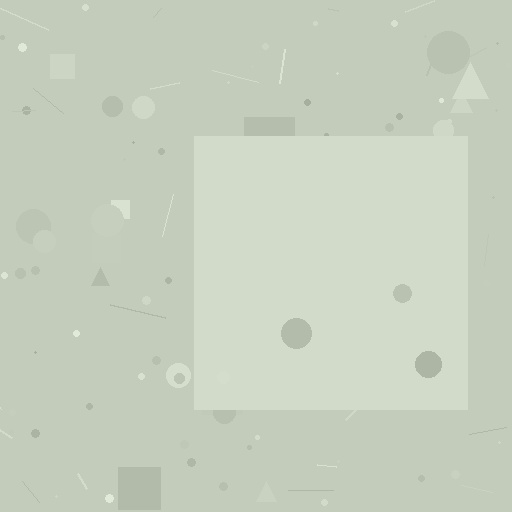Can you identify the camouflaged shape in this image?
The camouflaged shape is a square.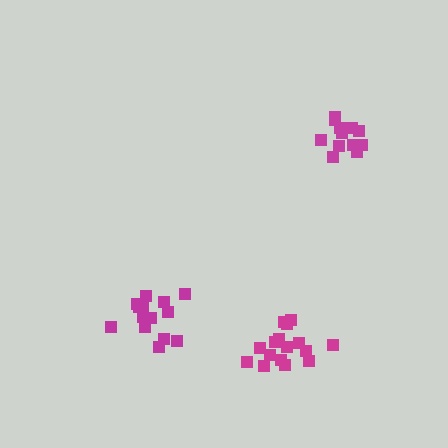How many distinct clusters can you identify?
There are 3 distinct clusters.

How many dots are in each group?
Group 1: 14 dots, Group 2: 16 dots, Group 3: 12 dots (42 total).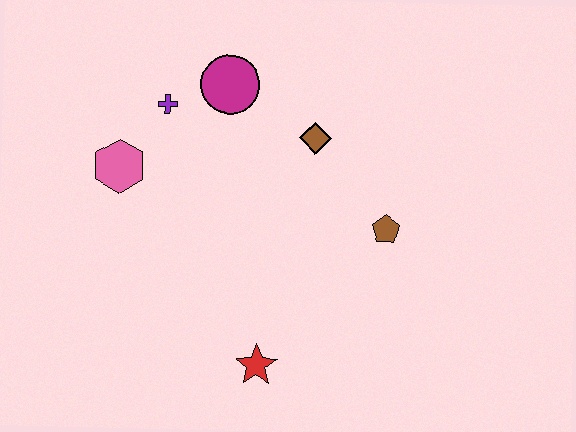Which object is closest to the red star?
The brown pentagon is closest to the red star.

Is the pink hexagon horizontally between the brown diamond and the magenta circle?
No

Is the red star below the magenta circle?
Yes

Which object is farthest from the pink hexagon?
The brown pentagon is farthest from the pink hexagon.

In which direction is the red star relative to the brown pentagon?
The red star is below the brown pentagon.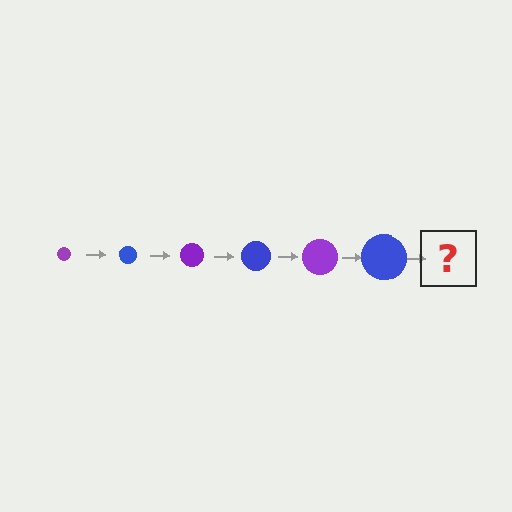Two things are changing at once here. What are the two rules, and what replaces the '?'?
The two rules are that the circle grows larger each step and the color cycles through purple and blue. The '?' should be a purple circle, larger than the previous one.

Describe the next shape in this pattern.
It should be a purple circle, larger than the previous one.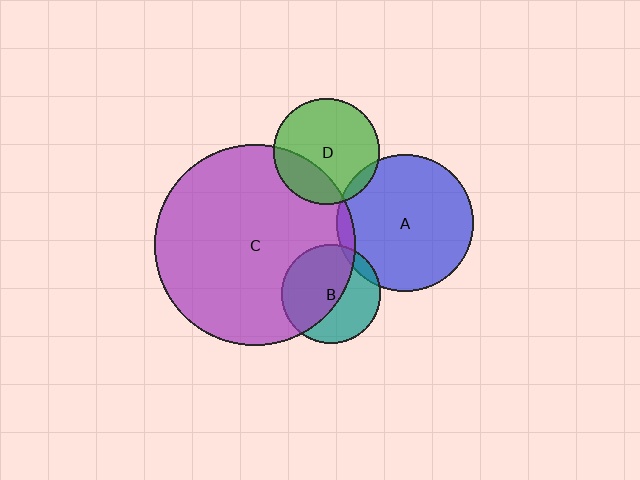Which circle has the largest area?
Circle C (purple).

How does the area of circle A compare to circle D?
Approximately 1.7 times.